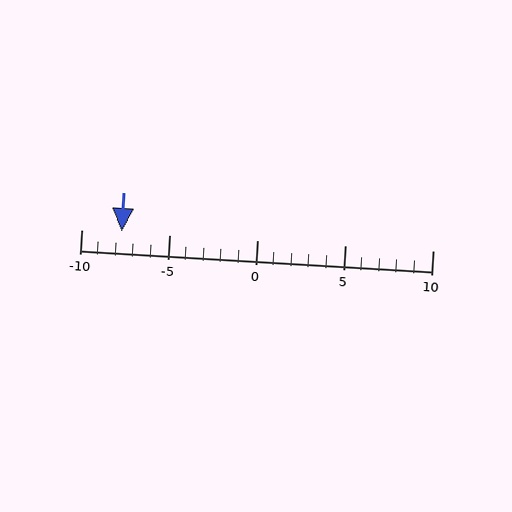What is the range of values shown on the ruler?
The ruler shows values from -10 to 10.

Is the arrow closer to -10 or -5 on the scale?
The arrow is closer to -10.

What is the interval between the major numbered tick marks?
The major tick marks are spaced 5 units apart.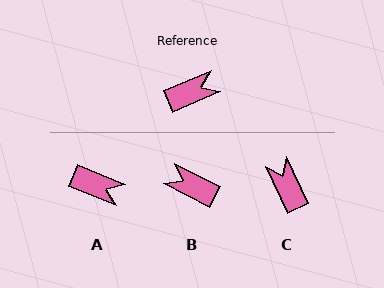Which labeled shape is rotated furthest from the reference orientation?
B, about 129 degrees away.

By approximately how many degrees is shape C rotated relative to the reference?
Approximately 92 degrees counter-clockwise.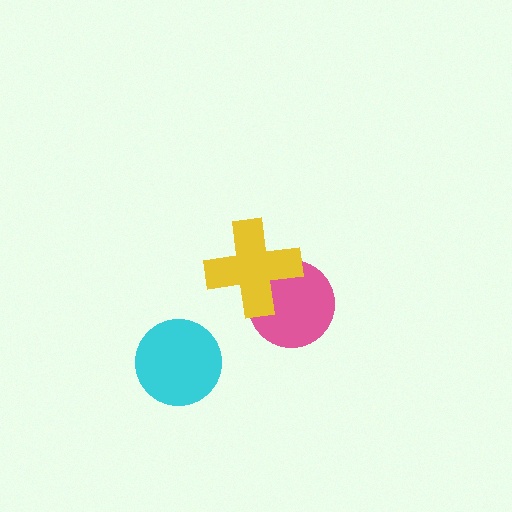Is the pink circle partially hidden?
Yes, it is partially covered by another shape.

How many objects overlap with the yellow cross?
1 object overlaps with the yellow cross.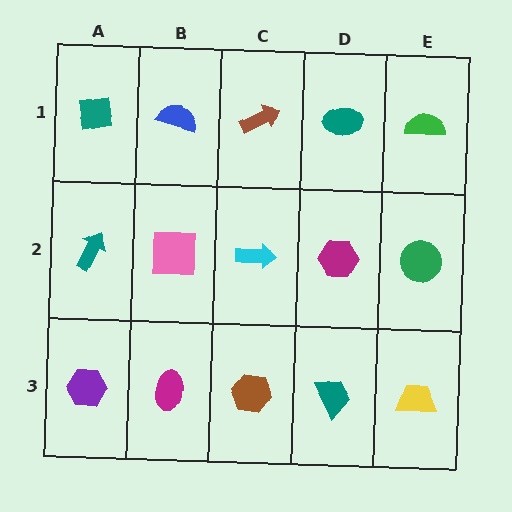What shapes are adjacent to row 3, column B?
A pink square (row 2, column B), a purple hexagon (row 3, column A), a brown hexagon (row 3, column C).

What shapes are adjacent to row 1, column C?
A cyan arrow (row 2, column C), a blue semicircle (row 1, column B), a teal ellipse (row 1, column D).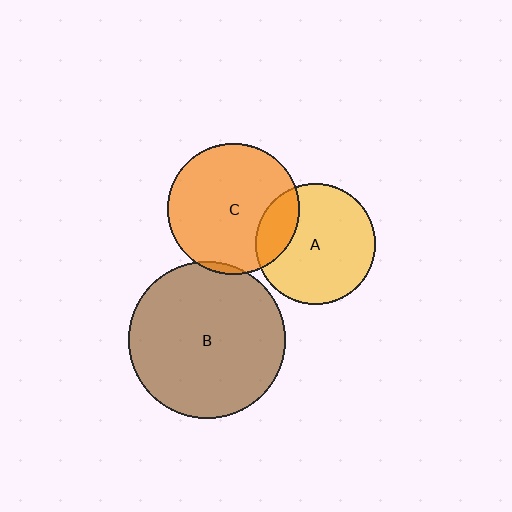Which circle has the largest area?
Circle B (brown).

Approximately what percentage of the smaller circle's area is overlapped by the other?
Approximately 20%.